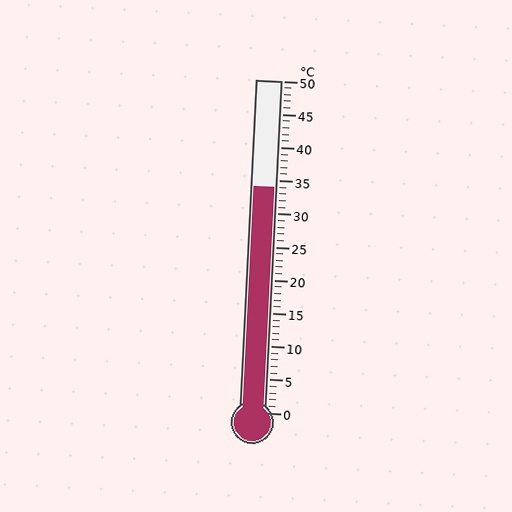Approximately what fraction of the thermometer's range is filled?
The thermometer is filled to approximately 70% of its range.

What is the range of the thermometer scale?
The thermometer scale ranges from 0°C to 50°C.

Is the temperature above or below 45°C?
The temperature is below 45°C.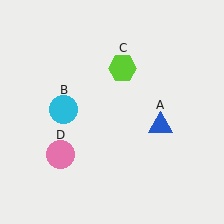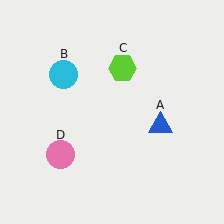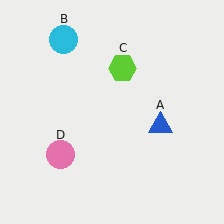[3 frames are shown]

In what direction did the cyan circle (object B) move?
The cyan circle (object B) moved up.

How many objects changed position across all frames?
1 object changed position: cyan circle (object B).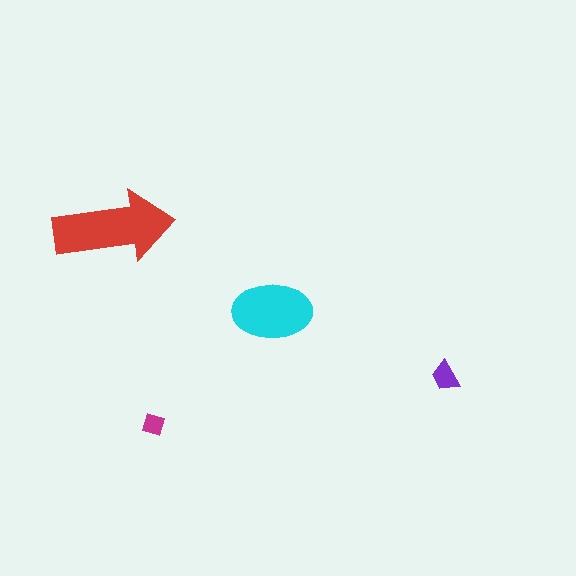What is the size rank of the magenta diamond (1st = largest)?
4th.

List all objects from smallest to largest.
The magenta diamond, the purple trapezoid, the cyan ellipse, the red arrow.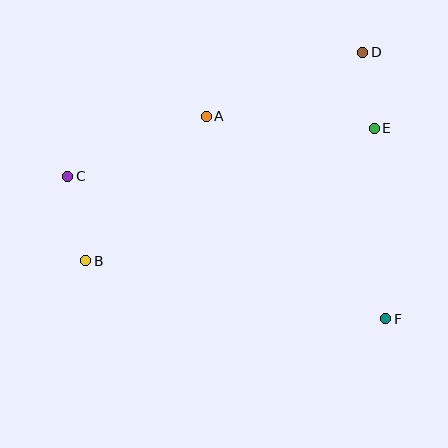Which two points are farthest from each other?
Points C and F are farthest from each other.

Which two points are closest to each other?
Points D and E are closest to each other.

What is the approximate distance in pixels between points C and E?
The distance between C and E is approximately 310 pixels.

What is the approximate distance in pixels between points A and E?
The distance between A and E is approximately 168 pixels.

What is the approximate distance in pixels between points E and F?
The distance between E and F is approximately 191 pixels.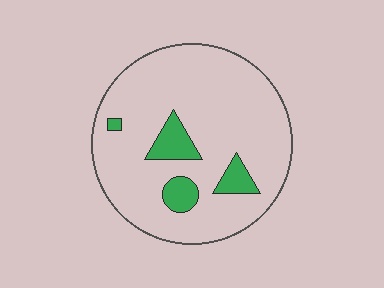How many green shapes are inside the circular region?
4.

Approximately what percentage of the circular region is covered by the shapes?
Approximately 10%.